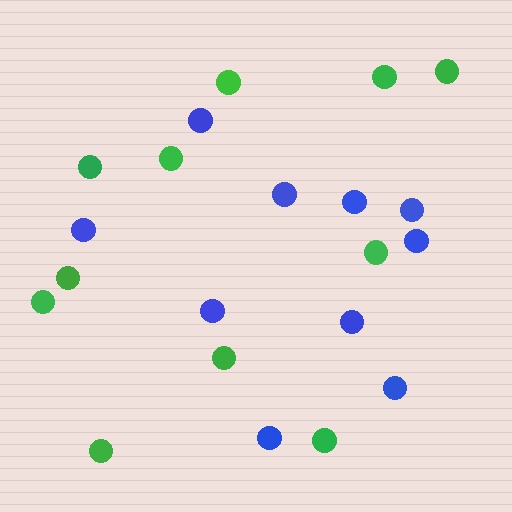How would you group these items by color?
There are 2 groups: one group of green circles (11) and one group of blue circles (10).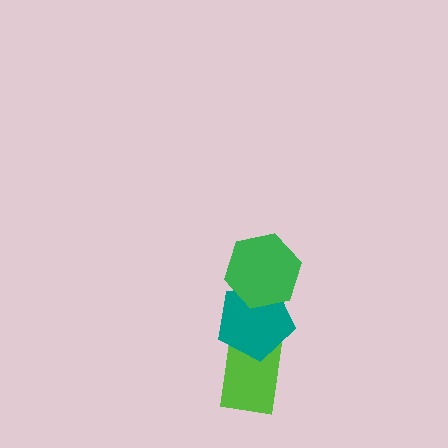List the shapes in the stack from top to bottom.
From top to bottom: the green hexagon, the teal pentagon, the lime rectangle.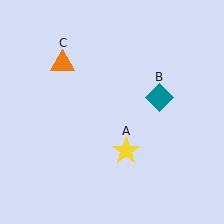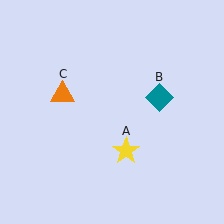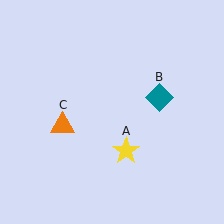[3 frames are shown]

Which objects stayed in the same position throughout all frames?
Yellow star (object A) and teal diamond (object B) remained stationary.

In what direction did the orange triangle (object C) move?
The orange triangle (object C) moved down.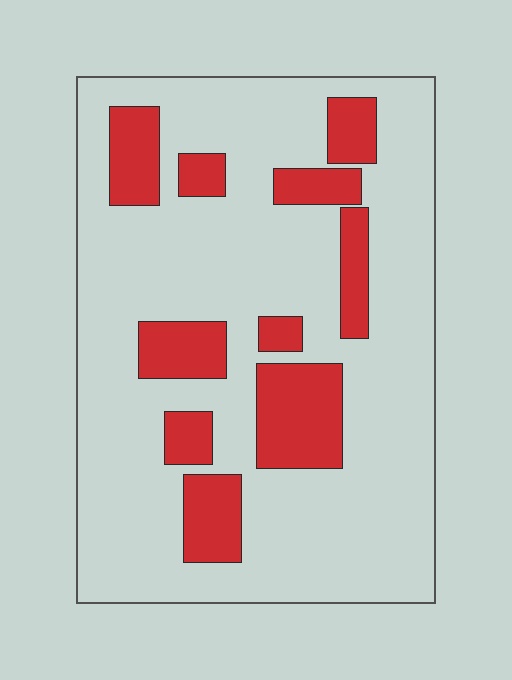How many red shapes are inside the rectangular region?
10.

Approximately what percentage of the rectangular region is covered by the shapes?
Approximately 20%.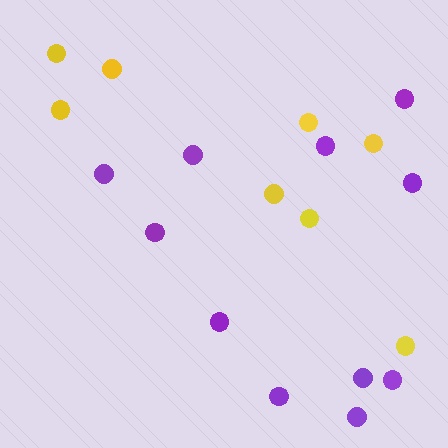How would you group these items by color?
There are 2 groups: one group of purple circles (11) and one group of yellow circles (8).